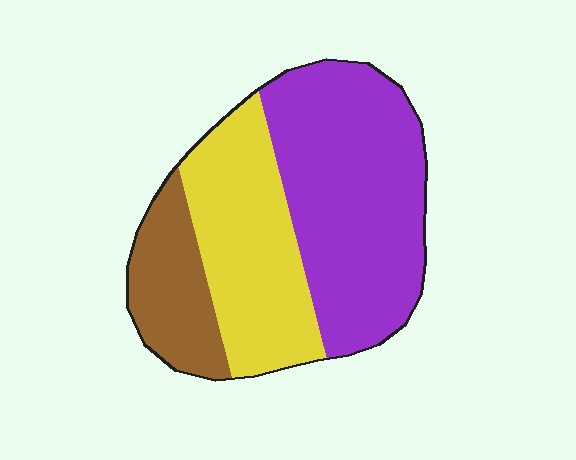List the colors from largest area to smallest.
From largest to smallest: purple, yellow, brown.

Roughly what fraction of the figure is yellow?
Yellow takes up between a sixth and a third of the figure.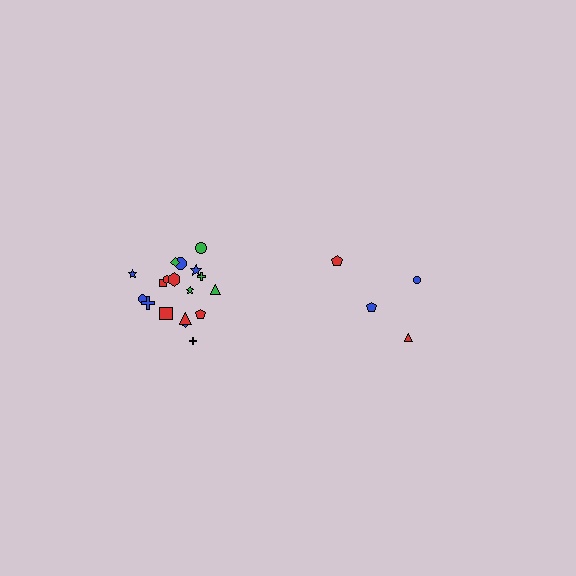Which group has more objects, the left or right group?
The left group.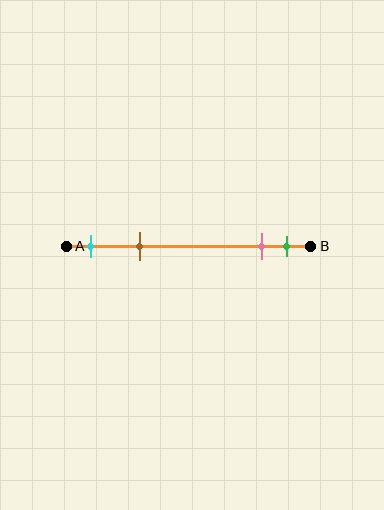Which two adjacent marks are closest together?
The pink and green marks are the closest adjacent pair.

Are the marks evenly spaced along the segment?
No, the marks are not evenly spaced.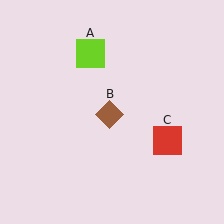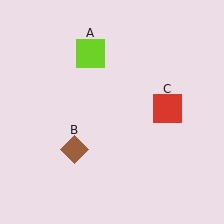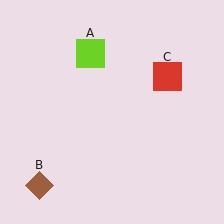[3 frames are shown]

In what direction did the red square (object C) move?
The red square (object C) moved up.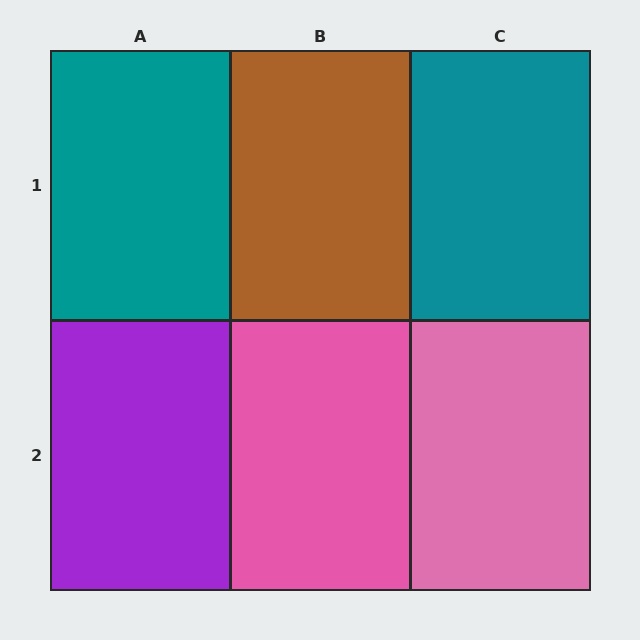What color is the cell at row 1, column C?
Teal.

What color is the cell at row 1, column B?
Brown.